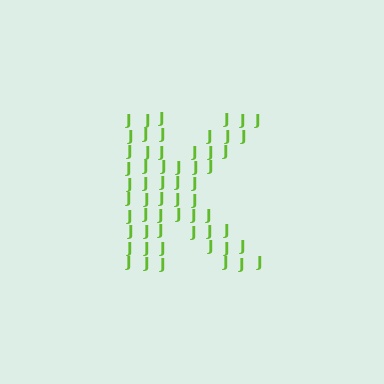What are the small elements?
The small elements are letter J's.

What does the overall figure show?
The overall figure shows the letter K.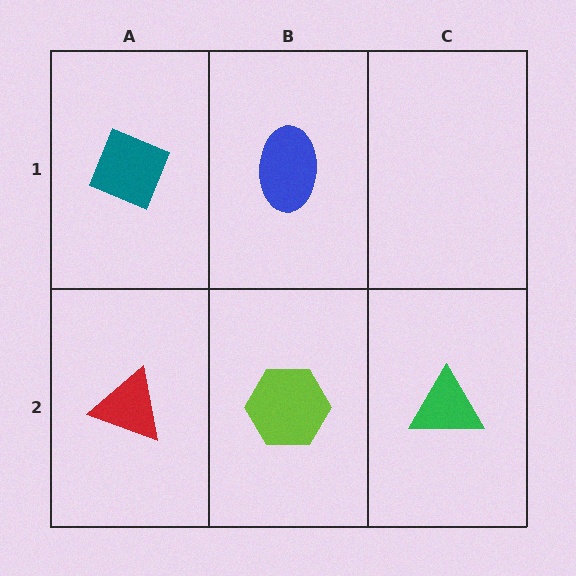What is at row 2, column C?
A green triangle.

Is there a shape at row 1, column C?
No, that cell is empty.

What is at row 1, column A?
A teal diamond.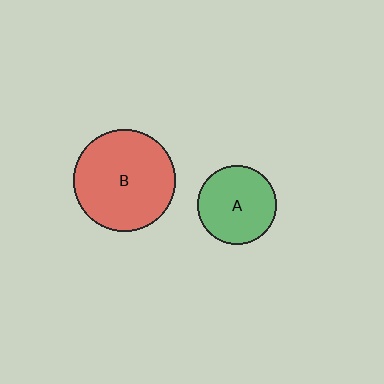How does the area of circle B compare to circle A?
Approximately 1.7 times.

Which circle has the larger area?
Circle B (red).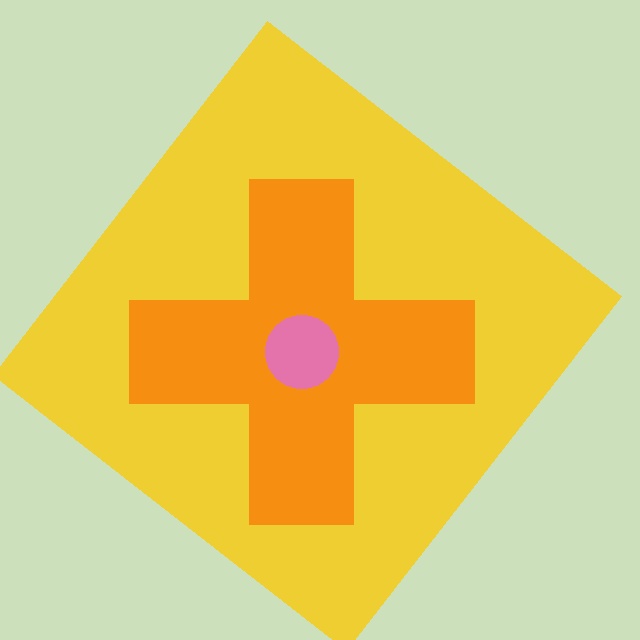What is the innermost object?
The pink circle.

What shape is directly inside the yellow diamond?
The orange cross.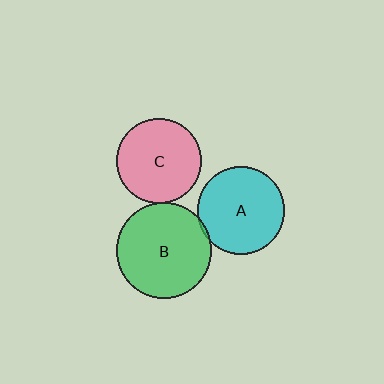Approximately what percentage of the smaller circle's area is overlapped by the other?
Approximately 5%.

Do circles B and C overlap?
Yes.